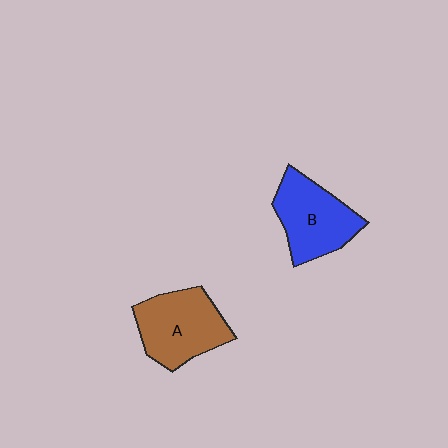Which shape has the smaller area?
Shape B (blue).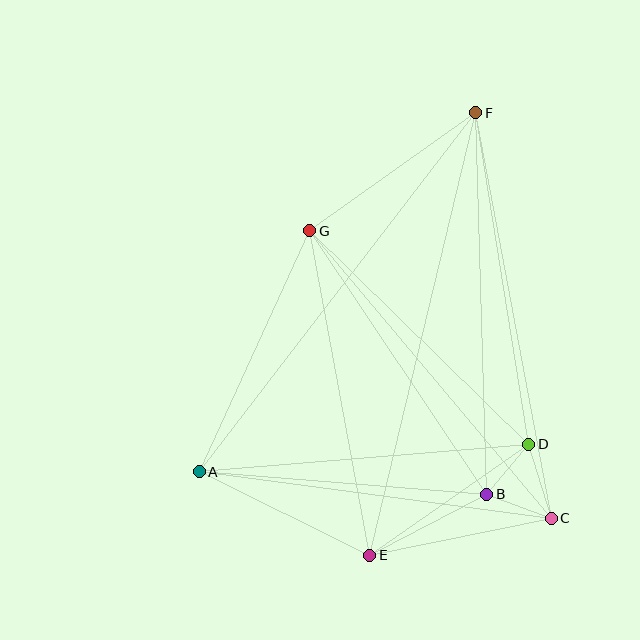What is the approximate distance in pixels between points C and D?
The distance between C and D is approximately 77 pixels.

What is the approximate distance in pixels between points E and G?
The distance between E and G is approximately 330 pixels.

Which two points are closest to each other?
Points B and D are closest to each other.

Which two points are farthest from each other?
Points E and F are farthest from each other.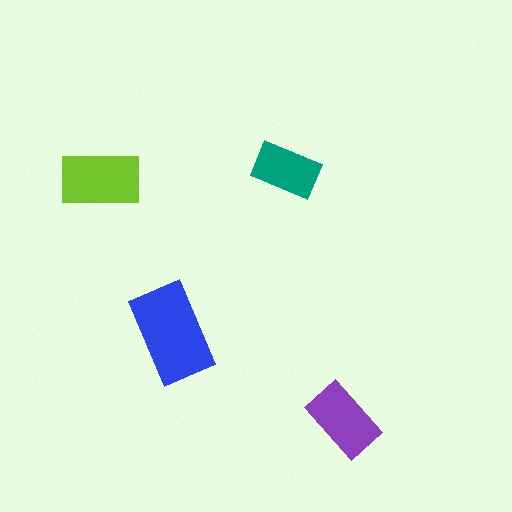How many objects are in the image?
There are 4 objects in the image.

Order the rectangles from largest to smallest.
the blue one, the lime one, the purple one, the teal one.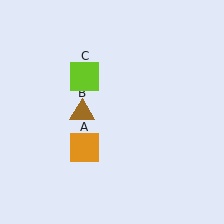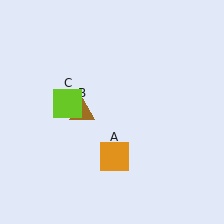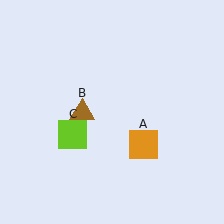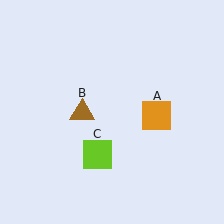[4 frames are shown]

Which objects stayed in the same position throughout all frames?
Brown triangle (object B) remained stationary.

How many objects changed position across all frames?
2 objects changed position: orange square (object A), lime square (object C).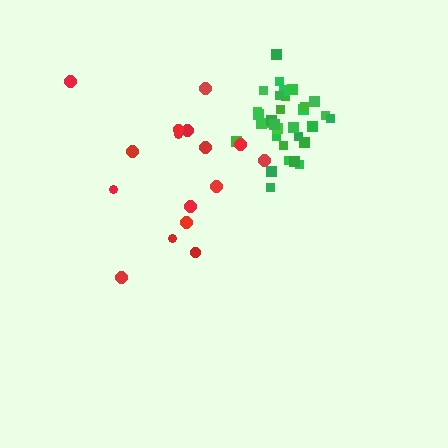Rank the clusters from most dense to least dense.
green, red.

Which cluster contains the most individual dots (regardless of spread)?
Green (32).